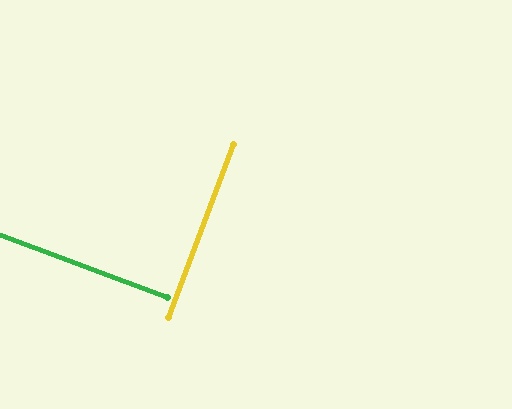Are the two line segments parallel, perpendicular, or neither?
Perpendicular — they meet at approximately 90°.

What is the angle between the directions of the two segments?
Approximately 90 degrees.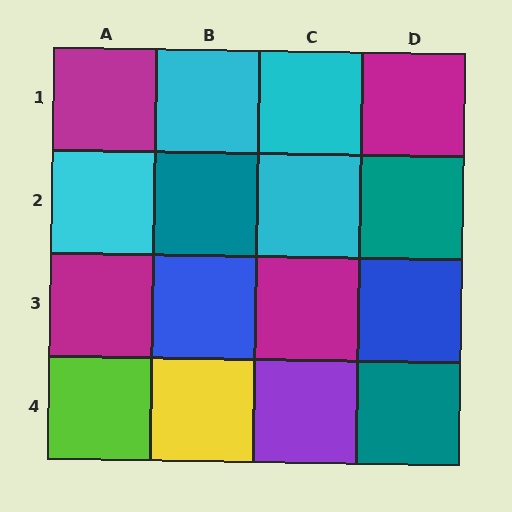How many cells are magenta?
4 cells are magenta.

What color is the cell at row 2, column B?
Teal.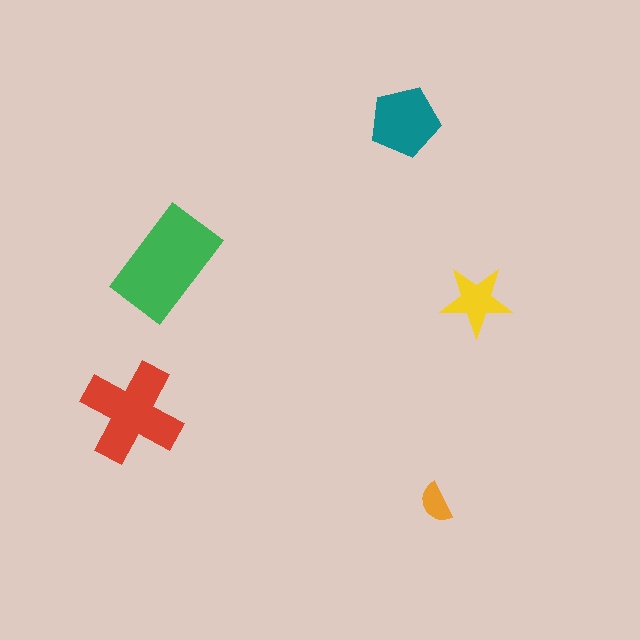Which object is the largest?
The green rectangle.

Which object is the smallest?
The orange semicircle.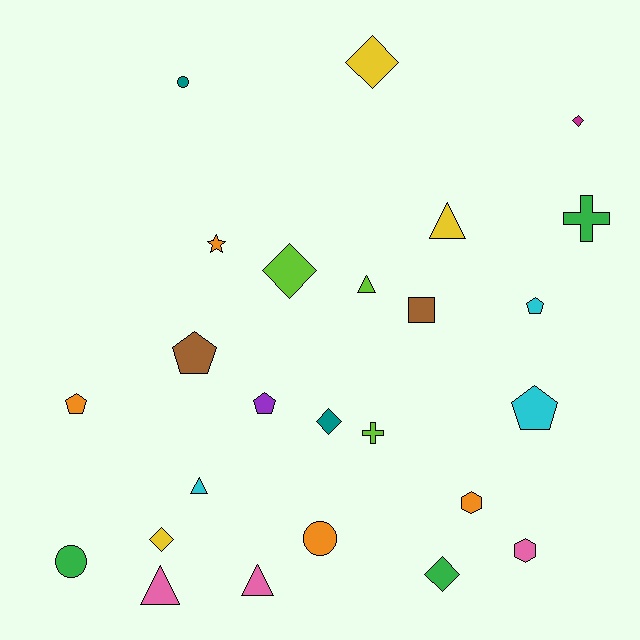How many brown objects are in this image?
There are 2 brown objects.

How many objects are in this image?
There are 25 objects.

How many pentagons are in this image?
There are 5 pentagons.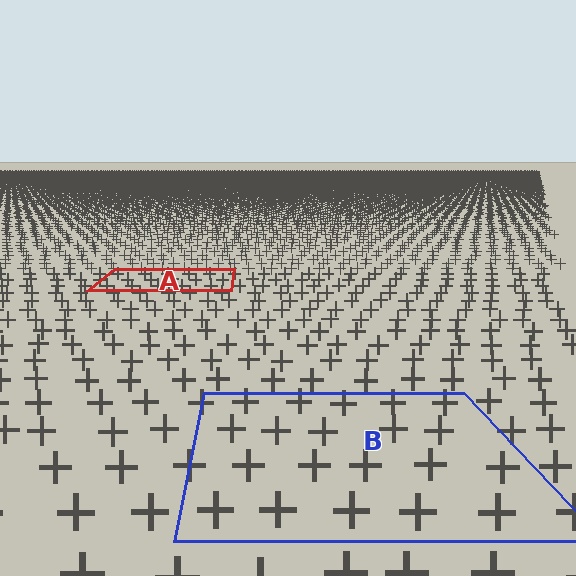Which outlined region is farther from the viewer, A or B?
Region A is farther from the viewer — the texture elements inside it appear smaller and more densely packed.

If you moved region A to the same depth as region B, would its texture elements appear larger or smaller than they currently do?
They would appear larger. At a closer depth, the same texture elements are projected at a bigger on-screen size.